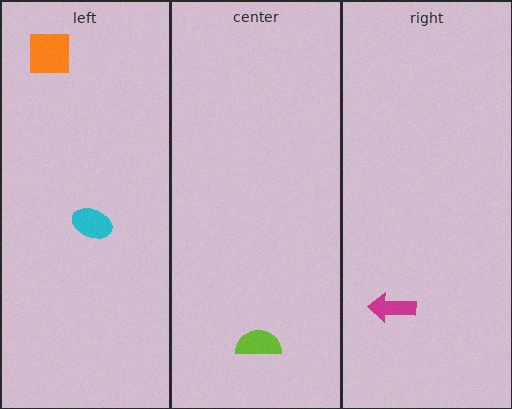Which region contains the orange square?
The left region.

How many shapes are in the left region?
2.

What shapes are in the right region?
The magenta arrow.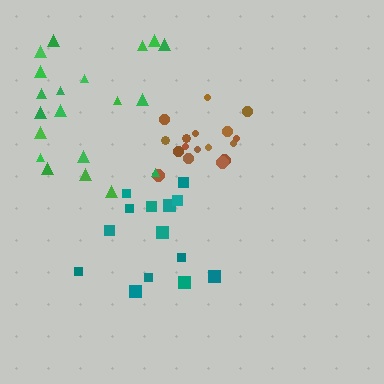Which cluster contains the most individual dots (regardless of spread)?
Green (21).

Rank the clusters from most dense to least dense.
brown, teal, green.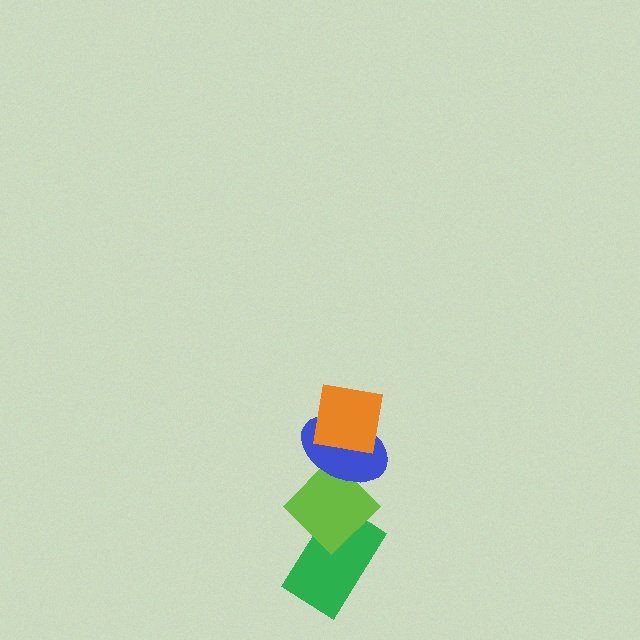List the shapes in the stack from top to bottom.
From top to bottom: the orange square, the blue ellipse, the lime diamond, the green rectangle.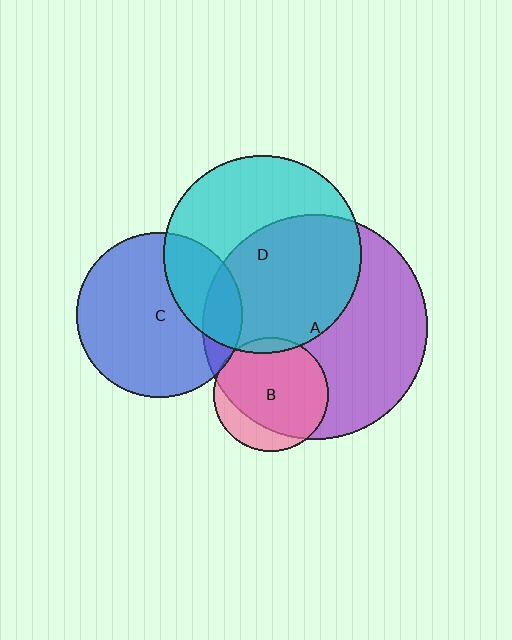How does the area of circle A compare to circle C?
Approximately 1.8 times.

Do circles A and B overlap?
Yes.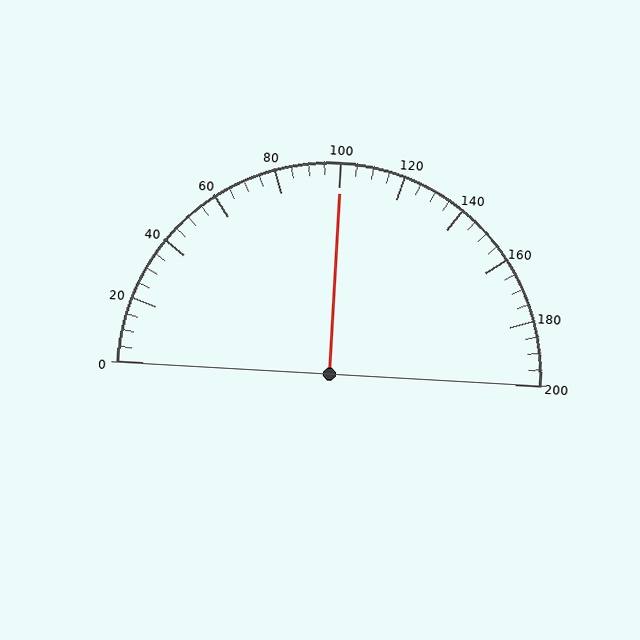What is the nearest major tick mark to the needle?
The nearest major tick mark is 100.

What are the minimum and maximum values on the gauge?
The gauge ranges from 0 to 200.